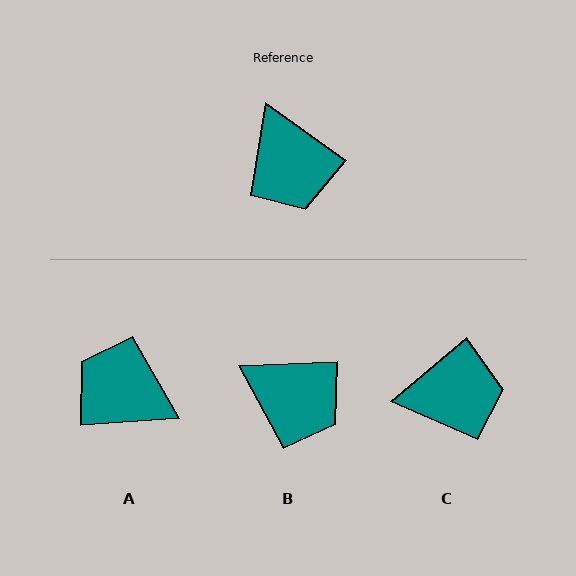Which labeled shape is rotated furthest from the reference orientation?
A, about 140 degrees away.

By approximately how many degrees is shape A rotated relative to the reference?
Approximately 140 degrees clockwise.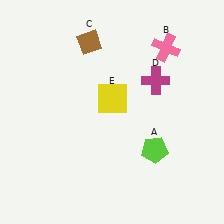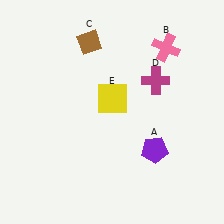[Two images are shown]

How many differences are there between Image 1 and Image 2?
There is 1 difference between the two images.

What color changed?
The pentagon (A) changed from lime in Image 1 to purple in Image 2.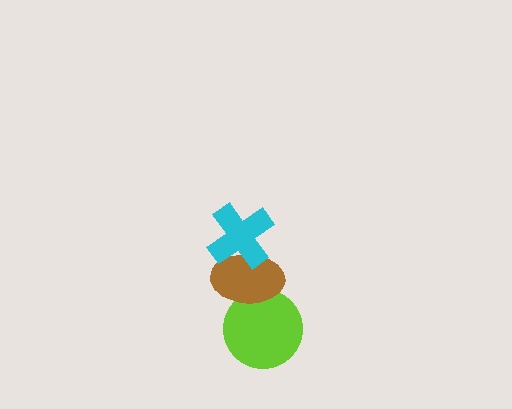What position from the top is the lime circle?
The lime circle is 3rd from the top.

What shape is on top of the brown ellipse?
The cyan cross is on top of the brown ellipse.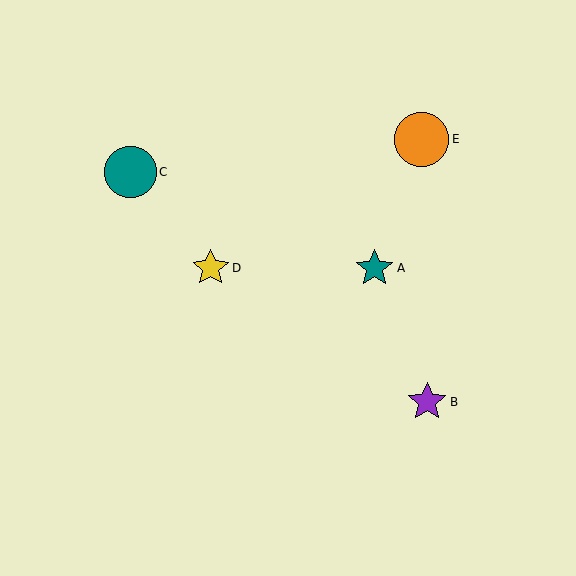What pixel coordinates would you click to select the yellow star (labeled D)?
Click at (211, 268) to select the yellow star D.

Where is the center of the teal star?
The center of the teal star is at (375, 268).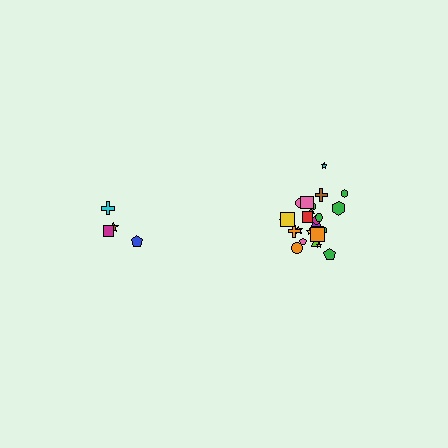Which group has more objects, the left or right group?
The right group.